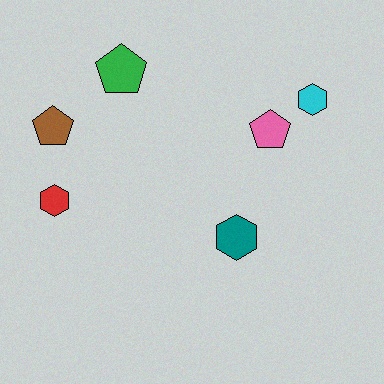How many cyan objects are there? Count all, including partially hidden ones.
There is 1 cyan object.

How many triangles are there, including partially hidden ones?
There are no triangles.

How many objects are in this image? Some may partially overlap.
There are 6 objects.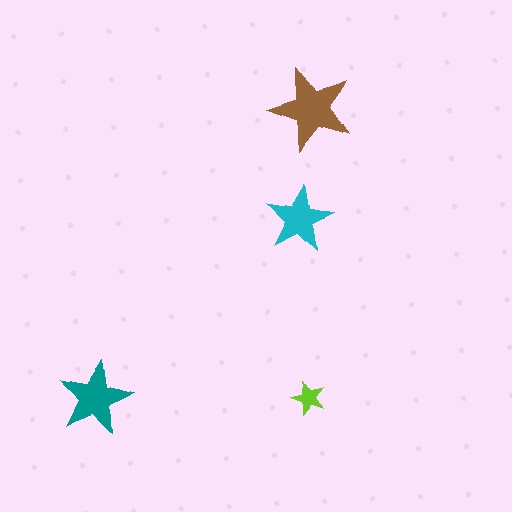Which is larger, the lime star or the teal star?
The teal one.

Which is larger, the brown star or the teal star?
The brown one.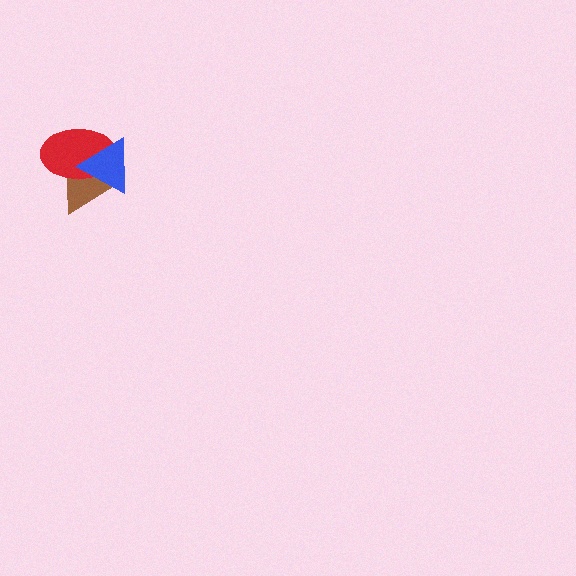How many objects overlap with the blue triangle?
2 objects overlap with the blue triangle.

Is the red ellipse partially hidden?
Yes, it is partially covered by another shape.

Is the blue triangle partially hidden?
No, no other shape covers it.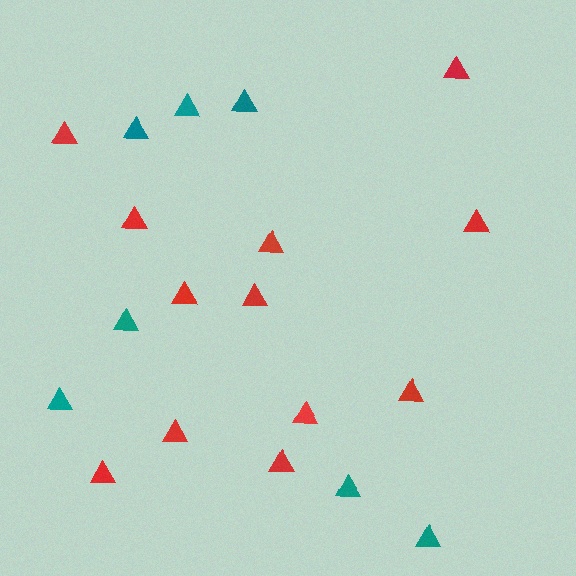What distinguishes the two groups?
There are 2 groups: one group of red triangles (12) and one group of teal triangles (7).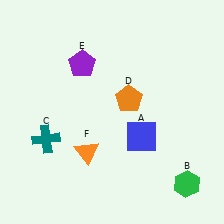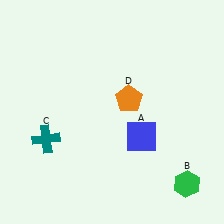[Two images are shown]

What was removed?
The purple pentagon (E), the orange triangle (F) were removed in Image 2.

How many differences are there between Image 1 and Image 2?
There are 2 differences between the two images.